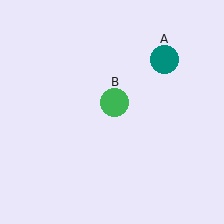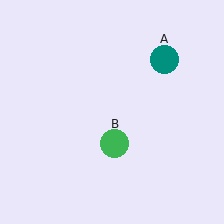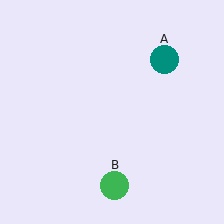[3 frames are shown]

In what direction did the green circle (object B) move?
The green circle (object B) moved down.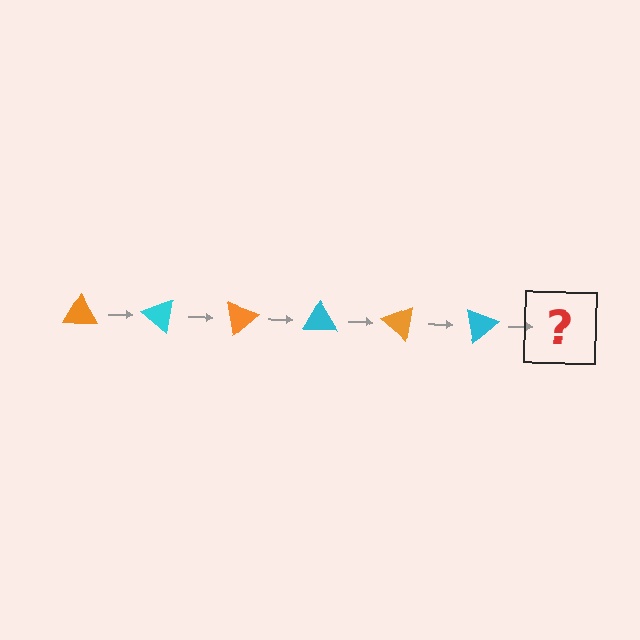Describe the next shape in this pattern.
It should be an orange triangle, rotated 240 degrees from the start.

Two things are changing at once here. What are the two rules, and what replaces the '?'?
The two rules are that it rotates 40 degrees each step and the color cycles through orange and cyan. The '?' should be an orange triangle, rotated 240 degrees from the start.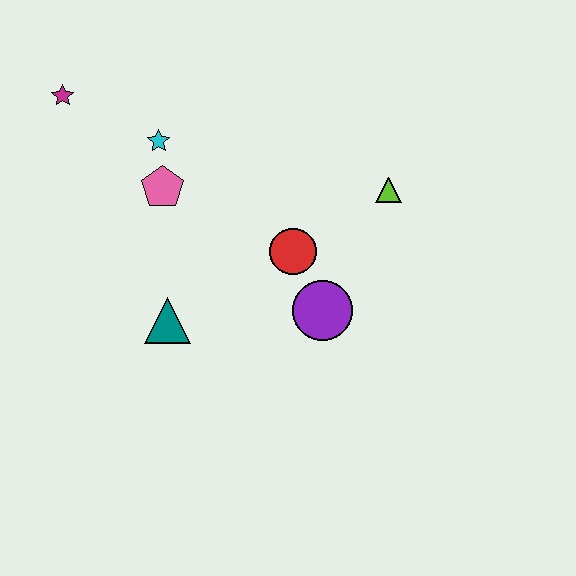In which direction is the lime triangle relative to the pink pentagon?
The lime triangle is to the right of the pink pentagon.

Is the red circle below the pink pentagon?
Yes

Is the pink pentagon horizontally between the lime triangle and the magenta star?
Yes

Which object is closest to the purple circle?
The red circle is closest to the purple circle.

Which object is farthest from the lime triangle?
The magenta star is farthest from the lime triangle.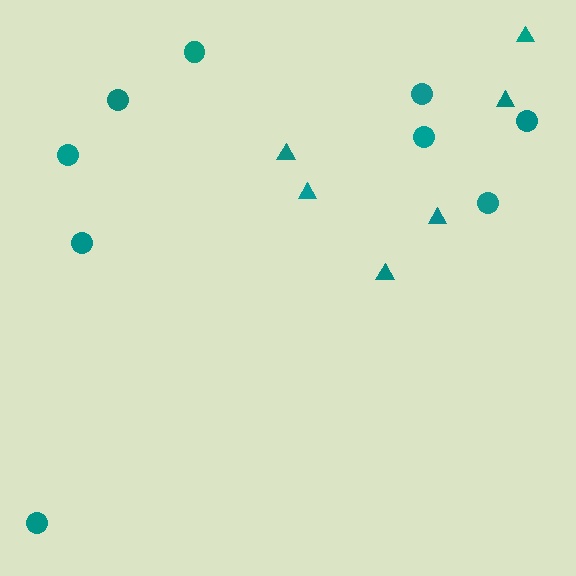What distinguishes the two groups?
There are 2 groups: one group of triangles (6) and one group of circles (9).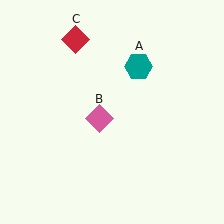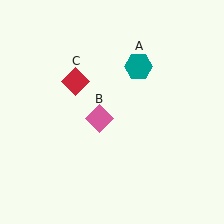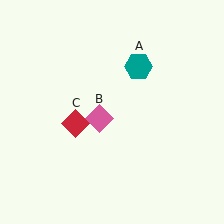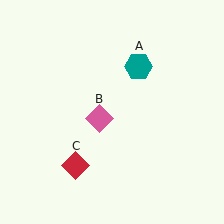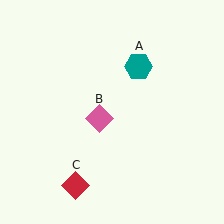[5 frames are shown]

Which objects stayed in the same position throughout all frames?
Teal hexagon (object A) and pink diamond (object B) remained stationary.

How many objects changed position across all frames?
1 object changed position: red diamond (object C).